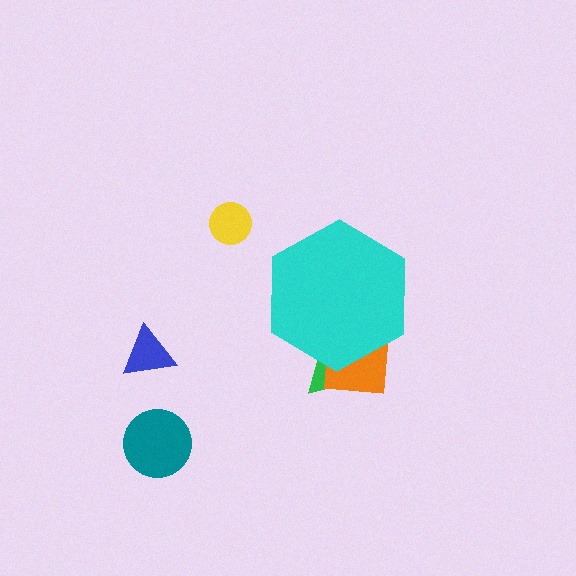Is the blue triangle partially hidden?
No, the blue triangle is fully visible.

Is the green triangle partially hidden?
Yes, the green triangle is partially hidden behind the cyan hexagon.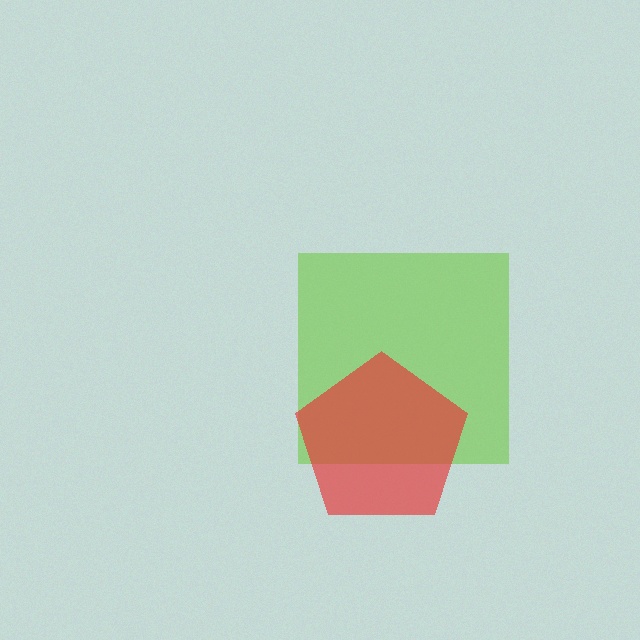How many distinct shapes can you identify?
There are 2 distinct shapes: a lime square, a red pentagon.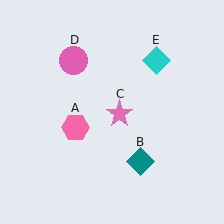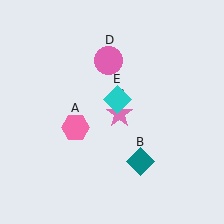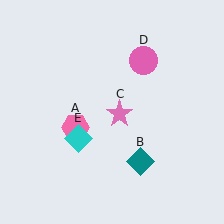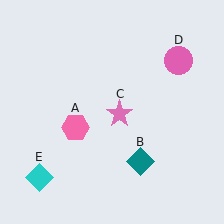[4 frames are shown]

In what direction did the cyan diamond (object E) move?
The cyan diamond (object E) moved down and to the left.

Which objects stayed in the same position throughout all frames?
Pink hexagon (object A) and teal diamond (object B) and pink star (object C) remained stationary.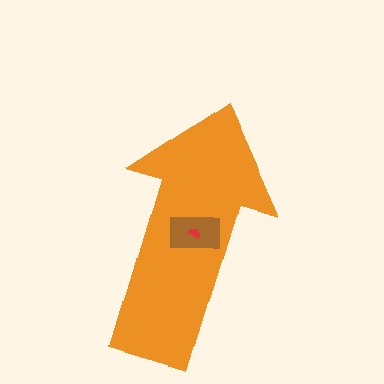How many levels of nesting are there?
3.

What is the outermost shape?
The orange arrow.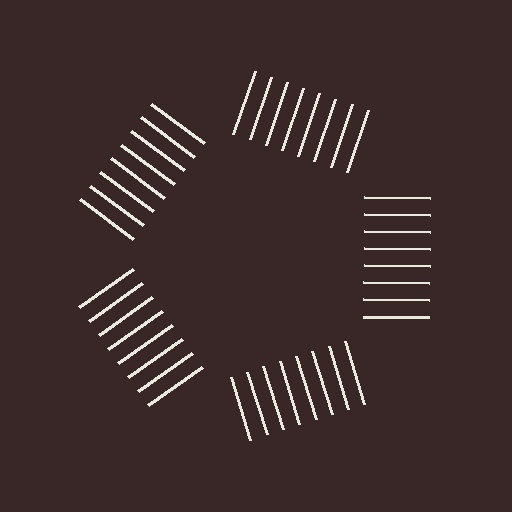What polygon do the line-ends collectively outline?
An illusory pentagon — the line segments terminate on its edges but no continuous stroke is drawn.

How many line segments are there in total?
40 — 8 along each of the 5 edges.